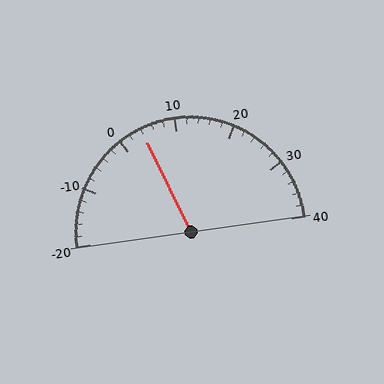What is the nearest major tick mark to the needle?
The nearest major tick mark is 0.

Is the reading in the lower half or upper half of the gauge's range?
The reading is in the lower half of the range (-20 to 40).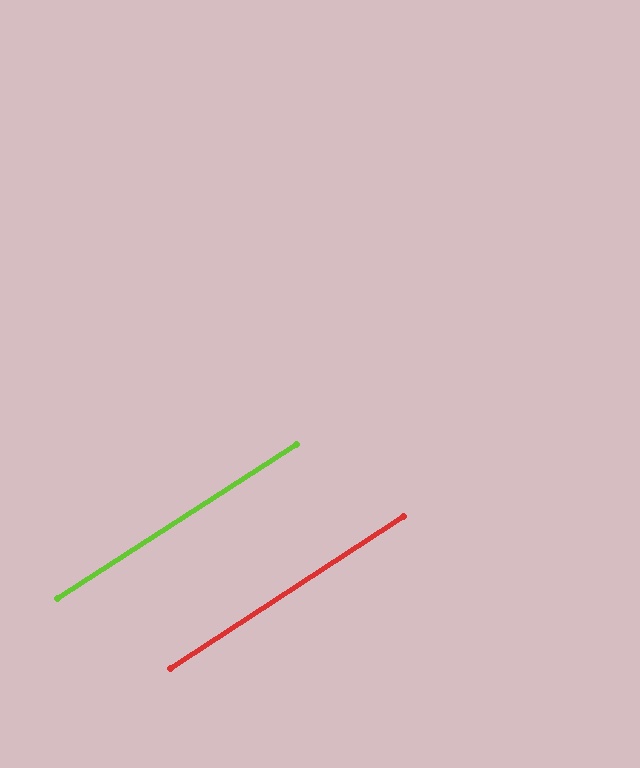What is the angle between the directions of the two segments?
Approximately 0 degrees.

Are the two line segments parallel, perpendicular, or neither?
Parallel — their directions differ by only 0.4°.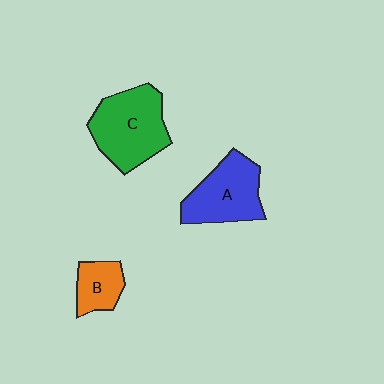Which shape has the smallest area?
Shape B (orange).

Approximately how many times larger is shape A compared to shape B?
Approximately 1.9 times.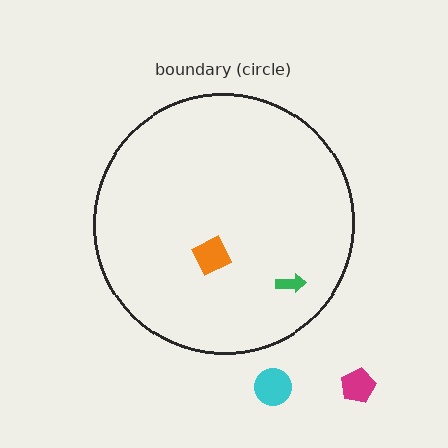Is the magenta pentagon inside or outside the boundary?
Outside.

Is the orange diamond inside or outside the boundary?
Inside.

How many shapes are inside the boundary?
2 inside, 2 outside.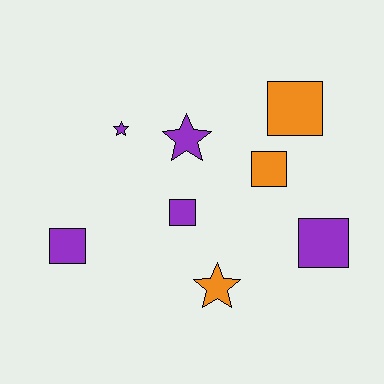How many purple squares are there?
There are 3 purple squares.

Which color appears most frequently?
Purple, with 5 objects.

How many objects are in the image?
There are 8 objects.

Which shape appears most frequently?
Square, with 5 objects.